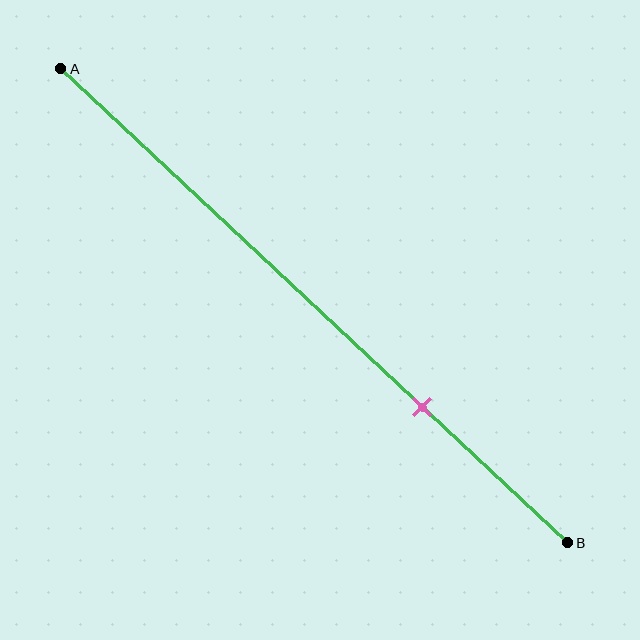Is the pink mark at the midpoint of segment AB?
No, the mark is at about 70% from A, not at the 50% midpoint.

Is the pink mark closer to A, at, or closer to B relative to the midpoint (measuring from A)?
The pink mark is closer to point B than the midpoint of segment AB.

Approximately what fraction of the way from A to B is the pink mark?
The pink mark is approximately 70% of the way from A to B.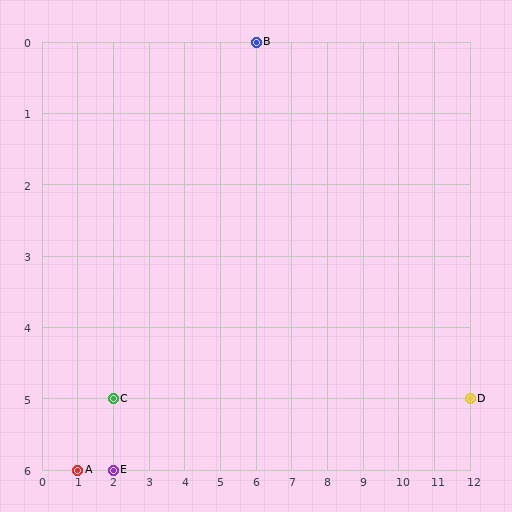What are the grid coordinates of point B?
Point B is at grid coordinates (6, 0).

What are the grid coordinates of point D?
Point D is at grid coordinates (12, 5).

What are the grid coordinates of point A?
Point A is at grid coordinates (1, 6).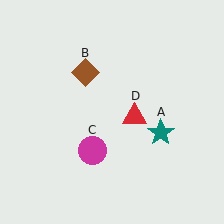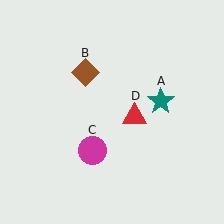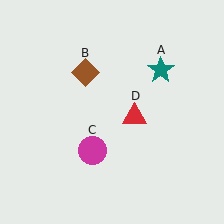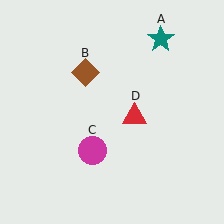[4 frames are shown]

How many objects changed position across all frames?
1 object changed position: teal star (object A).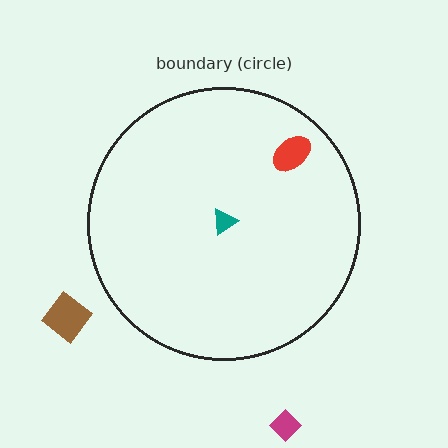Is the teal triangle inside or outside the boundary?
Inside.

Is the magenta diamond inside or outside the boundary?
Outside.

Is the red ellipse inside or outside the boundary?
Inside.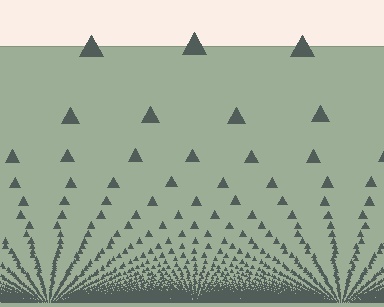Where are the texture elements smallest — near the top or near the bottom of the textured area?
Near the bottom.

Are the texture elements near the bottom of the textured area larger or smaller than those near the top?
Smaller. The gradient is inverted — elements near the bottom are smaller and denser.